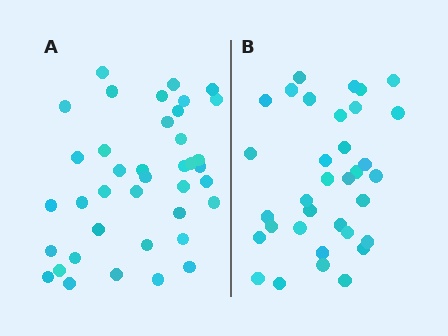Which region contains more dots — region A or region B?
Region A (the left region) has more dots.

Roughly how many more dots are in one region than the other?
Region A has about 5 more dots than region B.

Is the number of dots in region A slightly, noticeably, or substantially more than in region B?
Region A has only slightly more — the two regions are fairly close. The ratio is roughly 1.1 to 1.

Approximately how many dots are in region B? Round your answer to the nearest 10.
About 30 dots. (The exact count is 34, which rounds to 30.)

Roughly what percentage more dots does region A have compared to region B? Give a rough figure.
About 15% more.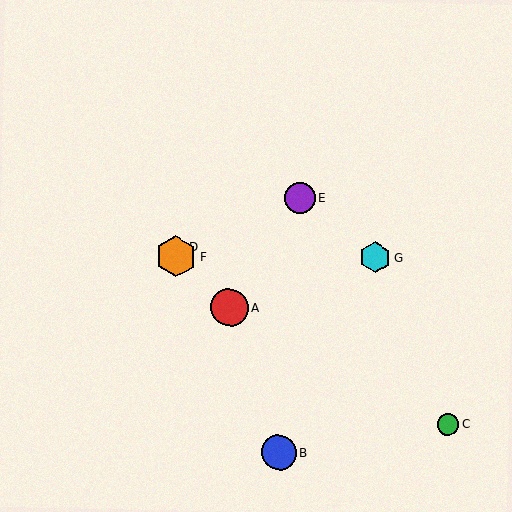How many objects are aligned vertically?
2 objects (D, F) are aligned vertically.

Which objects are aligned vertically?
Objects D, F are aligned vertically.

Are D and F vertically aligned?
Yes, both are at x≈176.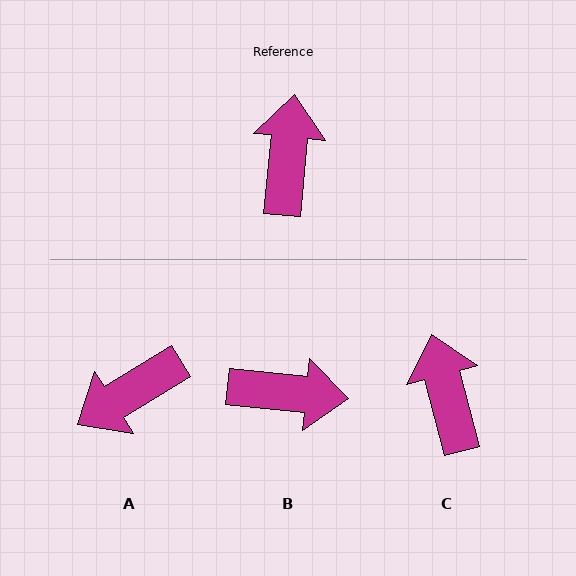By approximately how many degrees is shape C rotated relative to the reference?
Approximately 21 degrees counter-clockwise.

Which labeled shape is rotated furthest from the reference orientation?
A, about 128 degrees away.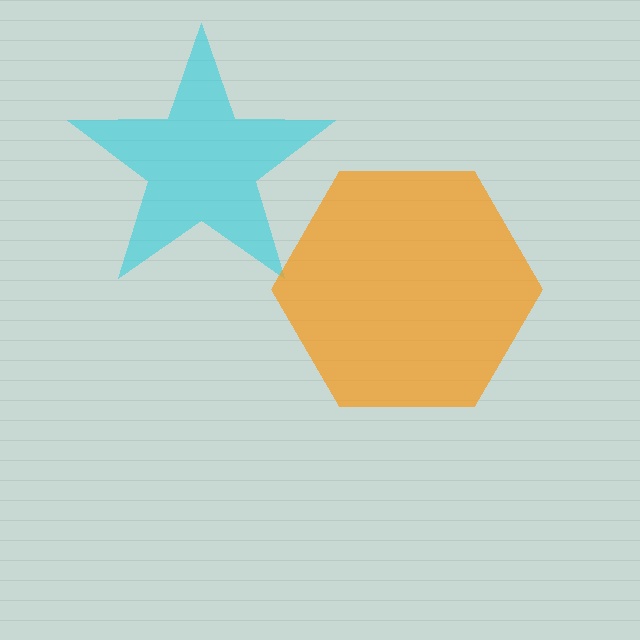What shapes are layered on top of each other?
The layered shapes are: a cyan star, an orange hexagon.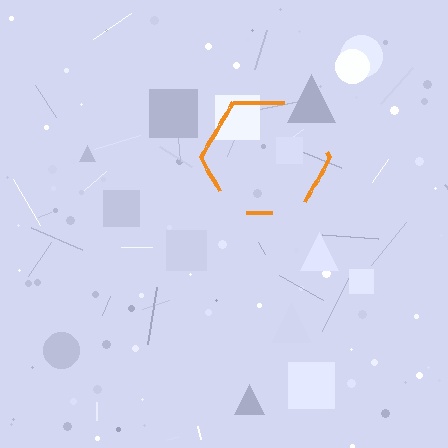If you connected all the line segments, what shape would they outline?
They would outline a hexagon.